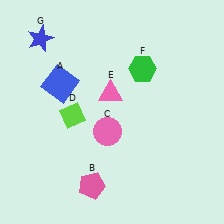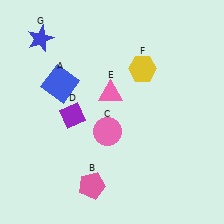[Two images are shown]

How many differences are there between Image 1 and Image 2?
There are 2 differences between the two images.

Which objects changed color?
D changed from lime to purple. F changed from green to yellow.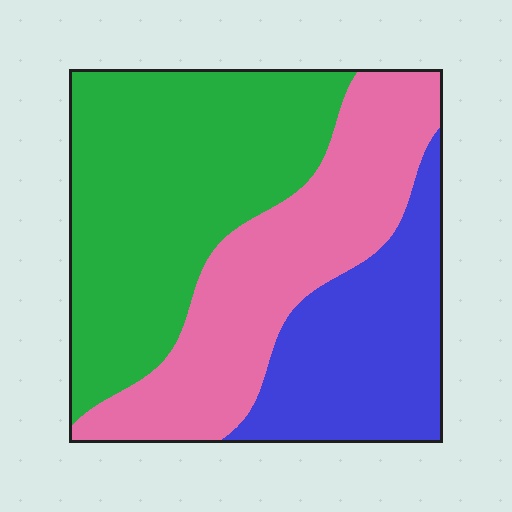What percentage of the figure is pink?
Pink takes up between a quarter and a half of the figure.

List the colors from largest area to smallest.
From largest to smallest: green, pink, blue.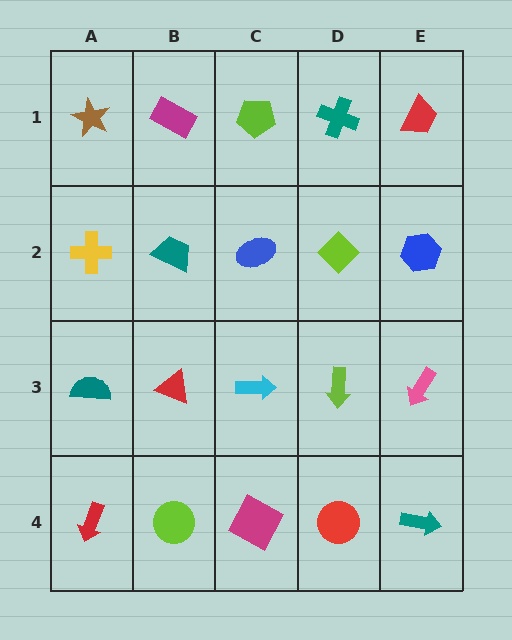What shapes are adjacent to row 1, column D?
A lime diamond (row 2, column D), a lime pentagon (row 1, column C), a red trapezoid (row 1, column E).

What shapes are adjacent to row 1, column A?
A yellow cross (row 2, column A), a magenta rectangle (row 1, column B).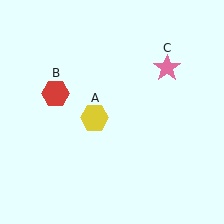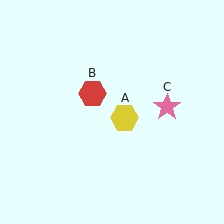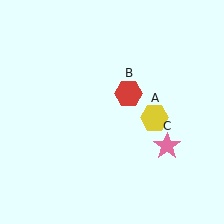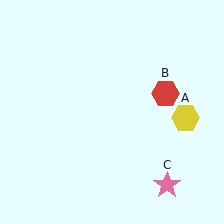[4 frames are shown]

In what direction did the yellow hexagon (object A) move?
The yellow hexagon (object A) moved right.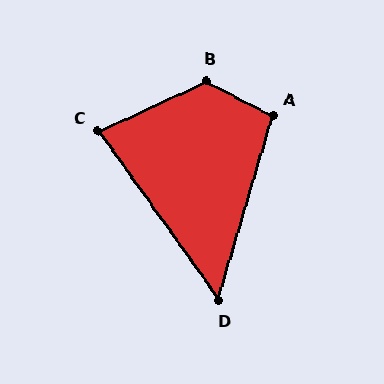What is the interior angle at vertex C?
Approximately 79 degrees (acute).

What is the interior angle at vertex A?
Approximately 101 degrees (obtuse).